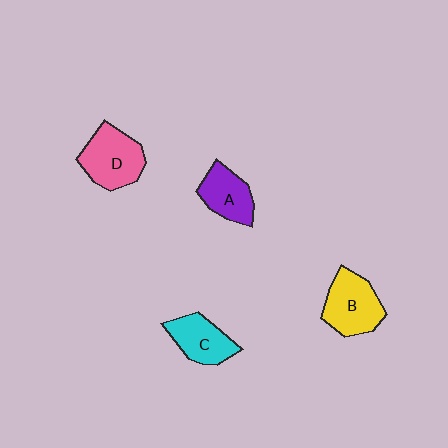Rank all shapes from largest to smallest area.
From largest to smallest: D (pink), B (yellow), C (cyan), A (purple).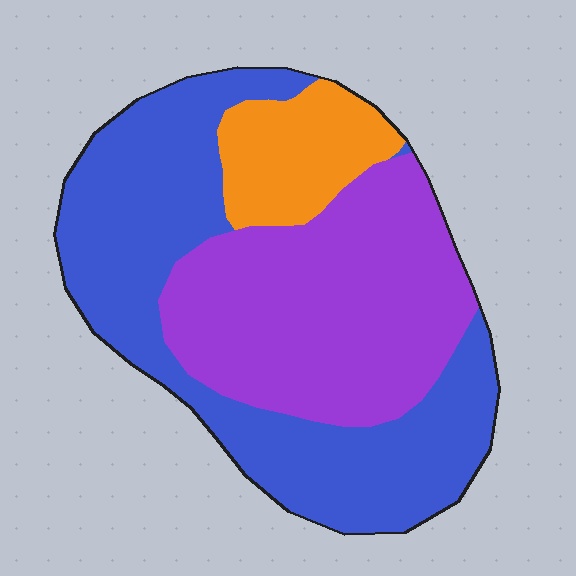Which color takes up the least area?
Orange, at roughly 15%.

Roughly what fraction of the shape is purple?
Purple covers about 40% of the shape.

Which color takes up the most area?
Blue, at roughly 45%.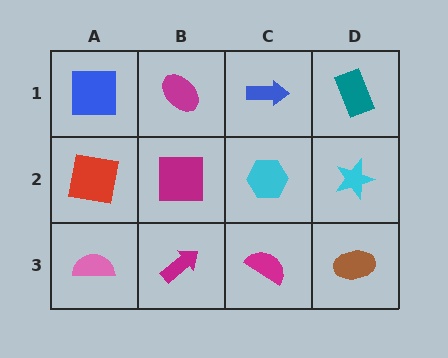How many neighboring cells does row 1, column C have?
3.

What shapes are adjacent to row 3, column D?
A cyan star (row 2, column D), a magenta semicircle (row 3, column C).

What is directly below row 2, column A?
A pink semicircle.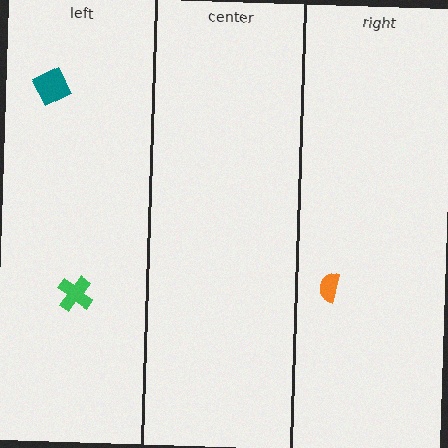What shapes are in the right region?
The orange semicircle.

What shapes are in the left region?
The green cross, the teal diamond.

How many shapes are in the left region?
2.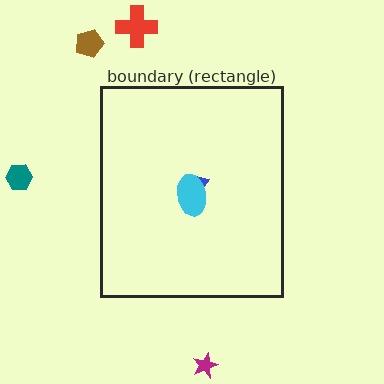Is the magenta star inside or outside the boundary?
Outside.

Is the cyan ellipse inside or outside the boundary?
Inside.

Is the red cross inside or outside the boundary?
Outside.